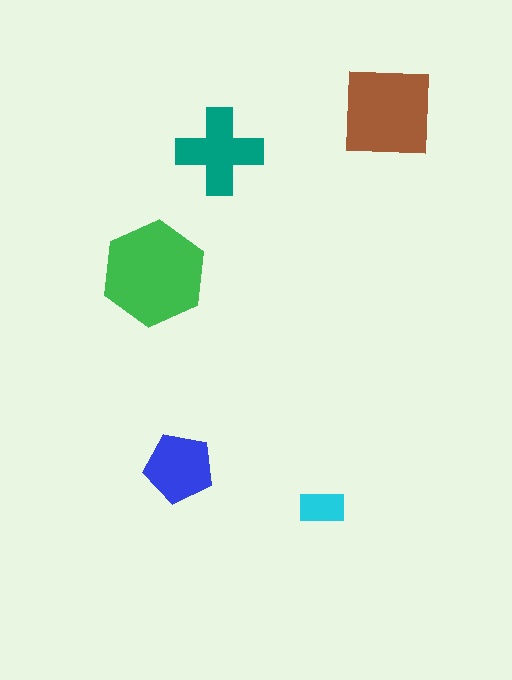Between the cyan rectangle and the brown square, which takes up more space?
The brown square.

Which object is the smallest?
The cyan rectangle.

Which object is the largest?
The green hexagon.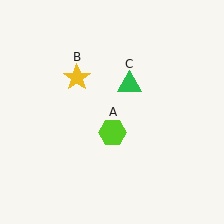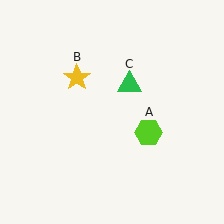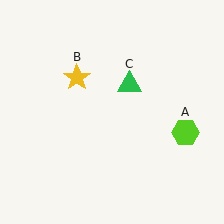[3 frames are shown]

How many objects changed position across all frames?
1 object changed position: lime hexagon (object A).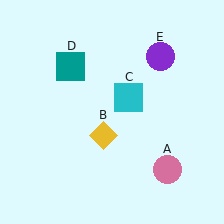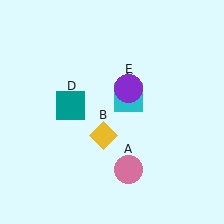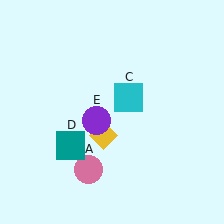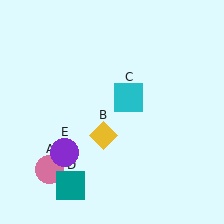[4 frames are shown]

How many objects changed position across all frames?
3 objects changed position: pink circle (object A), teal square (object D), purple circle (object E).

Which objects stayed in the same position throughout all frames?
Yellow diamond (object B) and cyan square (object C) remained stationary.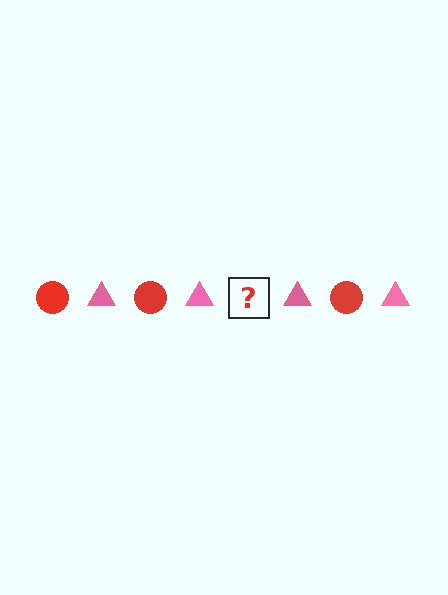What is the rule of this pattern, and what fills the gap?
The rule is that the pattern alternates between red circle and pink triangle. The gap should be filled with a red circle.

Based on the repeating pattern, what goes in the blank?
The blank should be a red circle.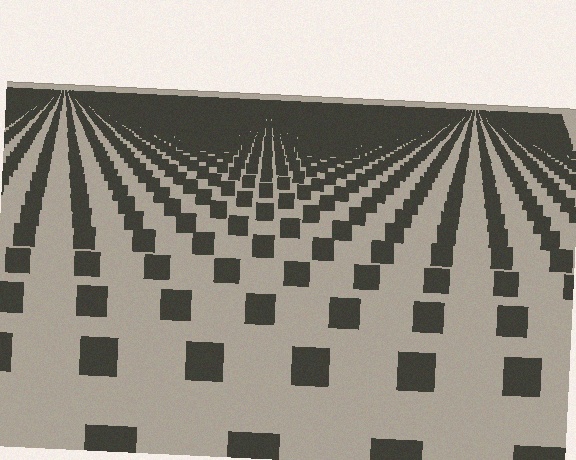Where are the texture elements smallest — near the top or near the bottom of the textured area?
Near the top.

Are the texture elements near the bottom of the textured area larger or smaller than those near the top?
Larger. Near the bottom, elements are closer to the viewer and appear at a bigger on-screen size.